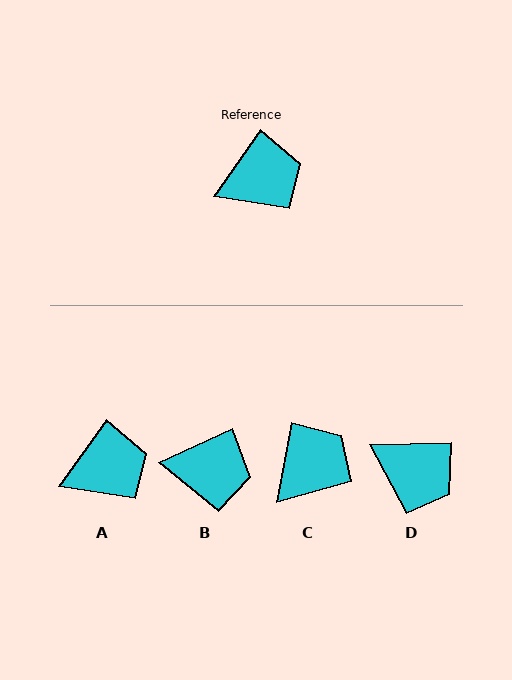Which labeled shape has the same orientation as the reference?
A.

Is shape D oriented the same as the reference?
No, it is off by about 53 degrees.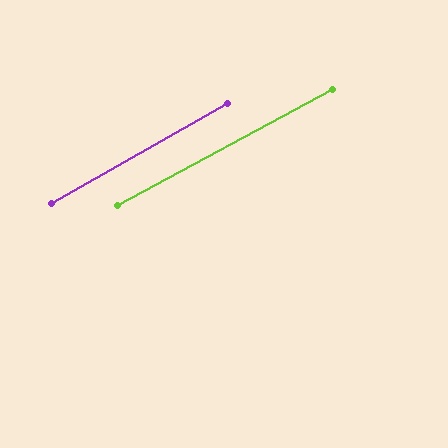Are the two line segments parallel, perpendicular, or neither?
Parallel — their directions differ by only 1.2°.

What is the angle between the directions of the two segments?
Approximately 1 degree.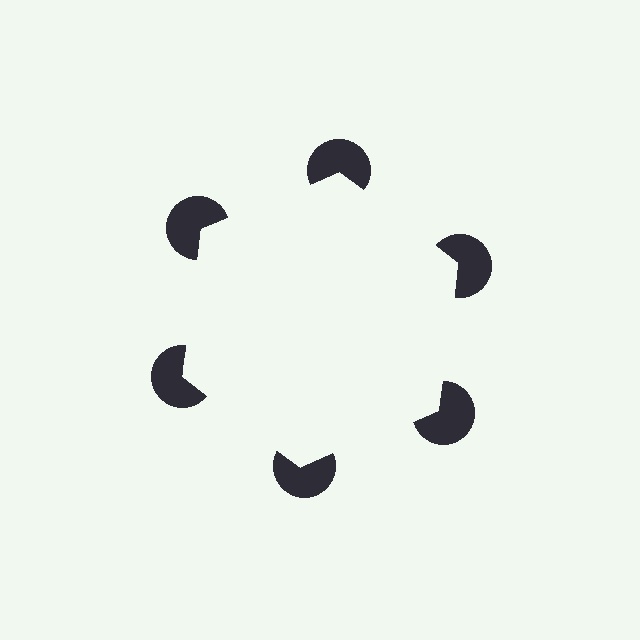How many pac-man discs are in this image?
There are 6 — one at each vertex of the illusory hexagon.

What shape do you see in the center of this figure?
An illusory hexagon — its edges are inferred from the aligned wedge cuts in the pac-man discs, not physically drawn.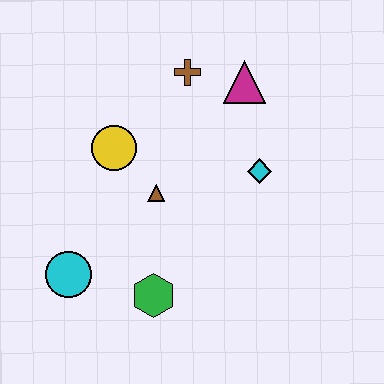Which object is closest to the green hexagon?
The cyan circle is closest to the green hexagon.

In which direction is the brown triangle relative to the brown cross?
The brown triangle is below the brown cross.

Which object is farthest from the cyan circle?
The magenta triangle is farthest from the cyan circle.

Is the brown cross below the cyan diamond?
No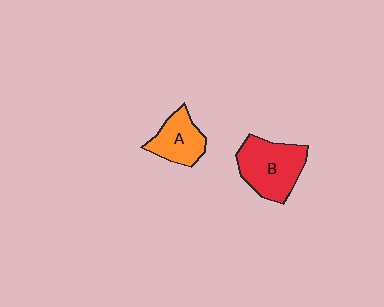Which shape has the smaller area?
Shape A (orange).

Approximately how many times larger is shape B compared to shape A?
Approximately 1.5 times.